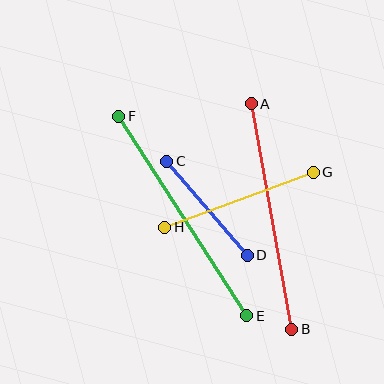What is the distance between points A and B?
The distance is approximately 229 pixels.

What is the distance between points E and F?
The distance is approximately 237 pixels.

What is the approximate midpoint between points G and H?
The midpoint is at approximately (239, 200) pixels.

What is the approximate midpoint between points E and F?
The midpoint is at approximately (183, 216) pixels.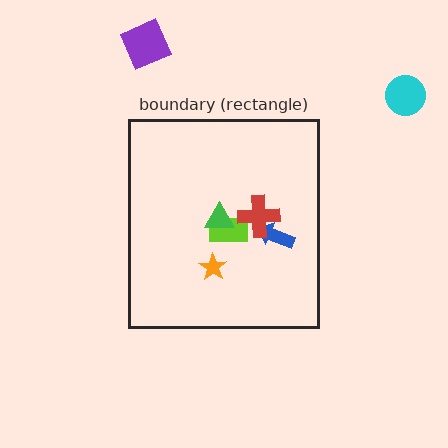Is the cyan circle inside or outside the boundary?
Outside.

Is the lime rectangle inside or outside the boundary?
Inside.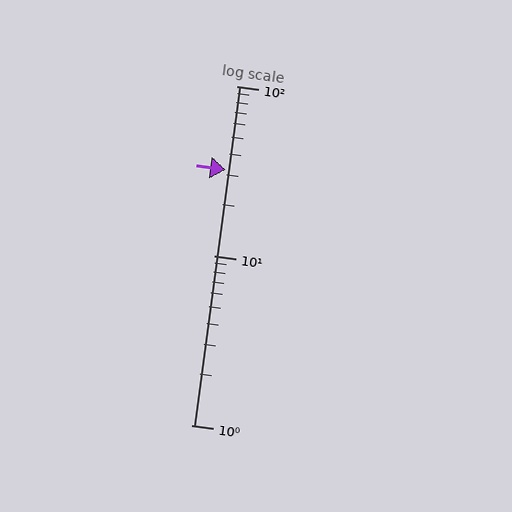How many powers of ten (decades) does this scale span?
The scale spans 2 decades, from 1 to 100.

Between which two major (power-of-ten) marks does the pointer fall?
The pointer is between 10 and 100.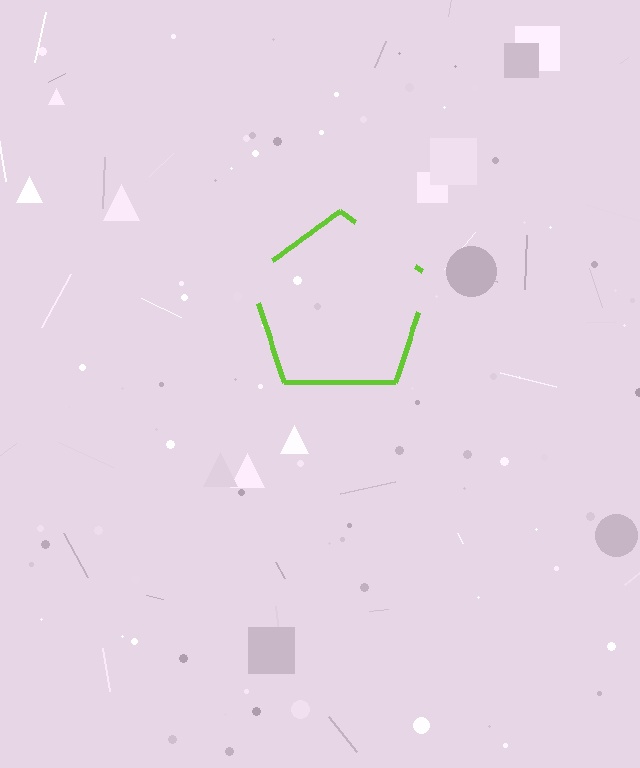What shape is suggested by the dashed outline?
The dashed outline suggests a pentagon.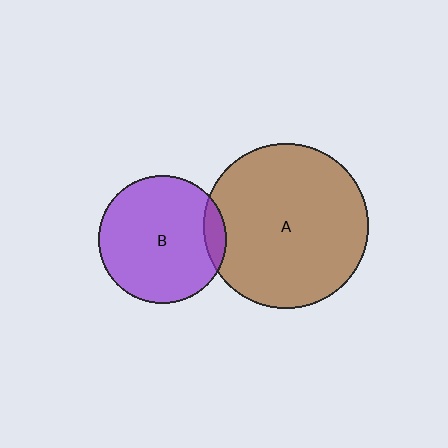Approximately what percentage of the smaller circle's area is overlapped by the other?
Approximately 10%.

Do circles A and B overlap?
Yes.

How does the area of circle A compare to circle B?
Approximately 1.7 times.